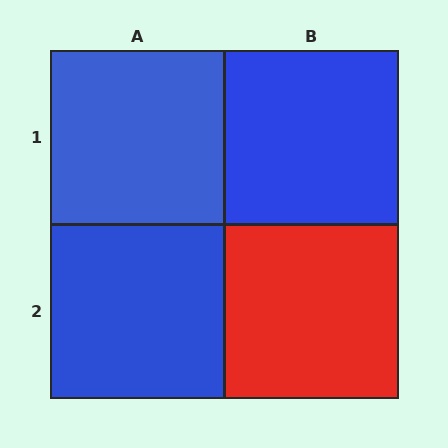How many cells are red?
1 cell is red.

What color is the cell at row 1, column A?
Blue.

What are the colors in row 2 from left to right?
Blue, red.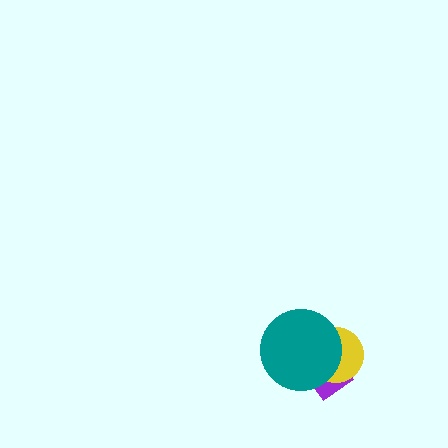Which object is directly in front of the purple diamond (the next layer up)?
The yellow circle is directly in front of the purple diamond.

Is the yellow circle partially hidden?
Yes, it is partially covered by another shape.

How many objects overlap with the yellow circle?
2 objects overlap with the yellow circle.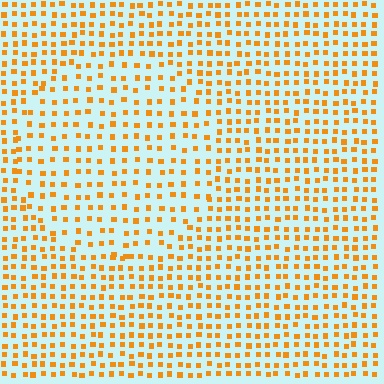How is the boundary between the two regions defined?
The boundary is defined by a change in element density (approximately 1.5x ratio). All elements are the same color, size, and shape.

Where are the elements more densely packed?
The elements are more densely packed outside the circle boundary.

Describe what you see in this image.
The image contains small orange elements arranged at two different densities. A circle-shaped region is visible where the elements are less densely packed than the surrounding area.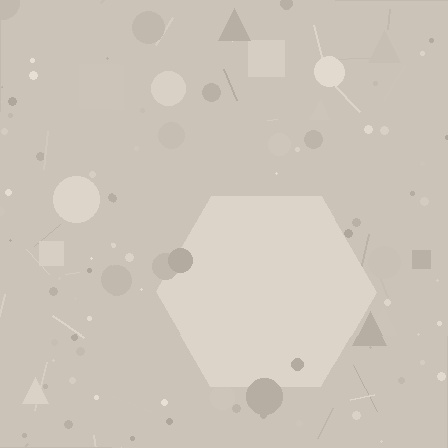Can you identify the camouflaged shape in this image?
The camouflaged shape is a hexagon.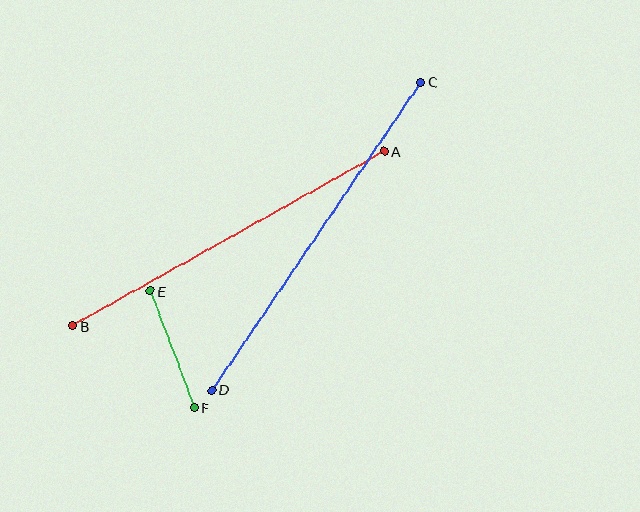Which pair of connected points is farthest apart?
Points C and D are farthest apart.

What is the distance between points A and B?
The distance is approximately 357 pixels.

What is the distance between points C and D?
The distance is approximately 372 pixels.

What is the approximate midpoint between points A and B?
The midpoint is at approximately (229, 239) pixels.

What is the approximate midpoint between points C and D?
The midpoint is at approximately (316, 236) pixels.